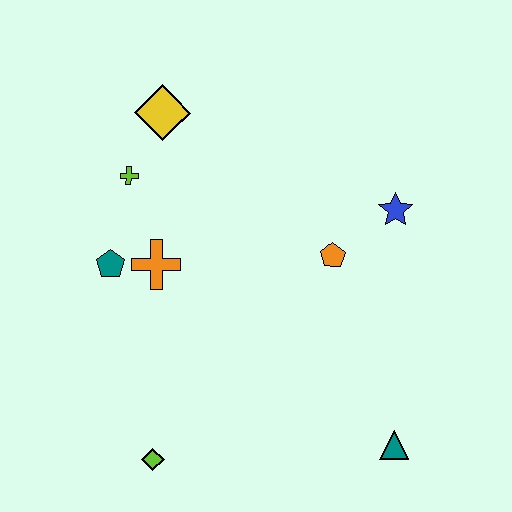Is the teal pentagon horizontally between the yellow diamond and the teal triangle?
No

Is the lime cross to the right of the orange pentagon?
No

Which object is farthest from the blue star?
The lime diamond is farthest from the blue star.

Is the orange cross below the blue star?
Yes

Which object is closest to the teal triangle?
The orange pentagon is closest to the teal triangle.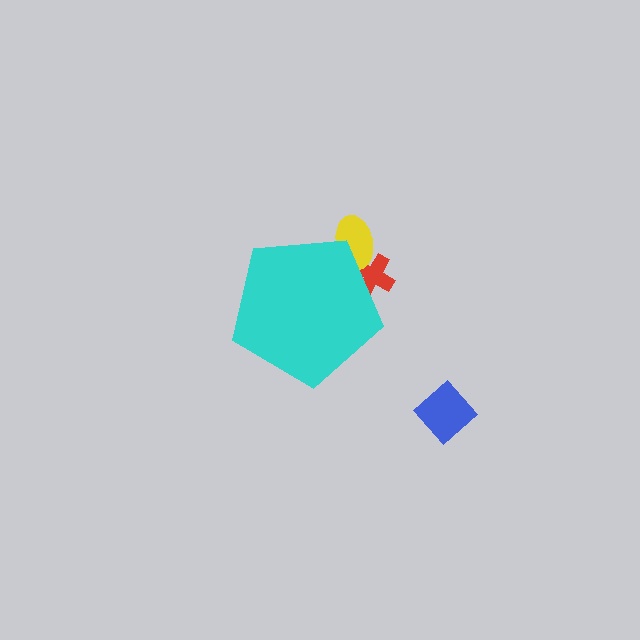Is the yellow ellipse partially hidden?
Yes, the yellow ellipse is partially hidden behind the cyan pentagon.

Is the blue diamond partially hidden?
No, the blue diamond is fully visible.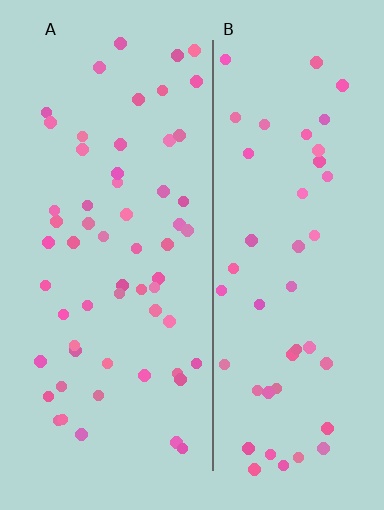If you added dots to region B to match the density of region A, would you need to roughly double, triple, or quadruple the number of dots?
Approximately double.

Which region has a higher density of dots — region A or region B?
A (the left).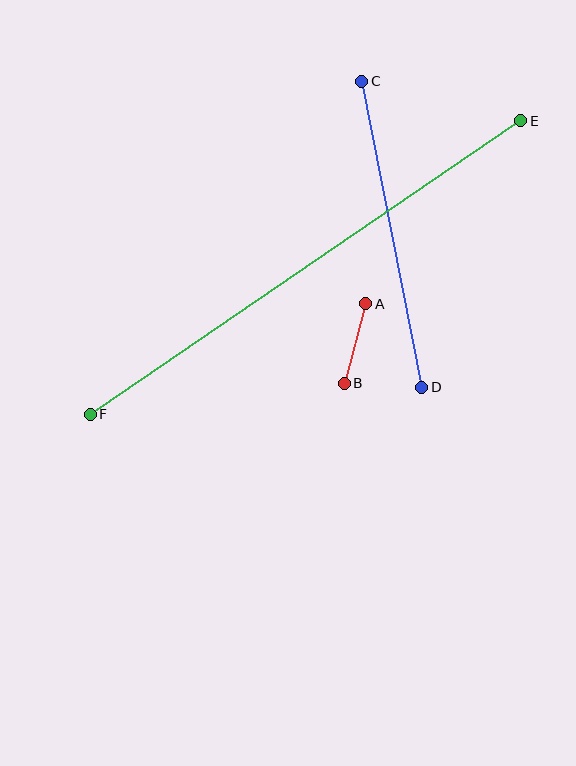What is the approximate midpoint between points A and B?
The midpoint is at approximately (355, 344) pixels.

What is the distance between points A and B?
The distance is approximately 82 pixels.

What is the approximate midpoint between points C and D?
The midpoint is at approximately (392, 234) pixels.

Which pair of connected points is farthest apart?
Points E and F are farthest apart.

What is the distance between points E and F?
The distance is approximately 521 pixels.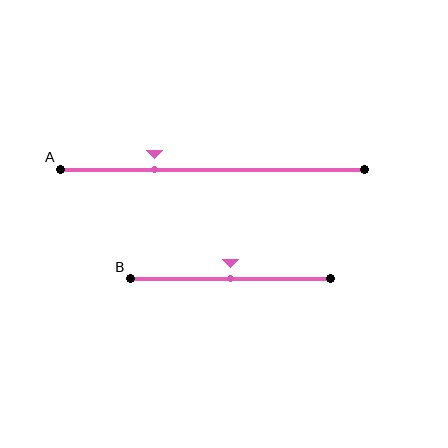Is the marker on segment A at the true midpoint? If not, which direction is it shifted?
No, the marker on segment A is shifted to the left by about 19% of the segment length.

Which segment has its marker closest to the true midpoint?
Segment B has its marker closest to the true midpoint.